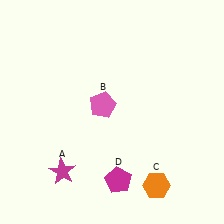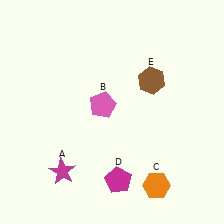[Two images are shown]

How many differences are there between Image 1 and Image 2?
There is 1 difference between the two images.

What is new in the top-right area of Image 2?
A brown hexagon (E) was added in the top-right area of Image 2.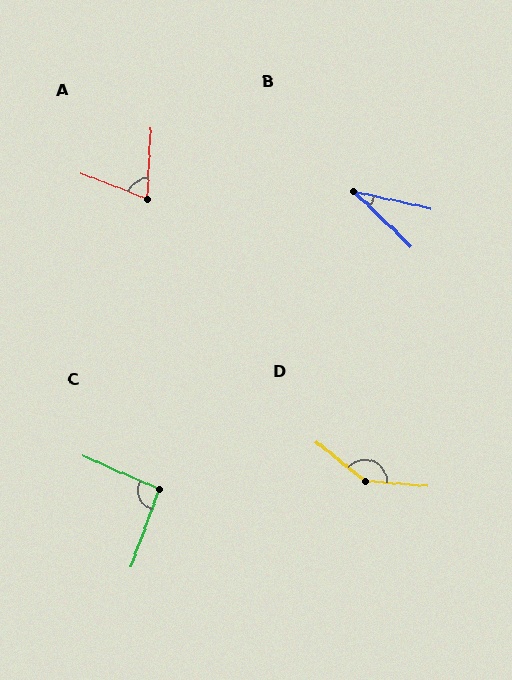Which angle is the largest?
D, at approximately 145 degrees.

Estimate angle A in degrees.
Approximately 72 degrees.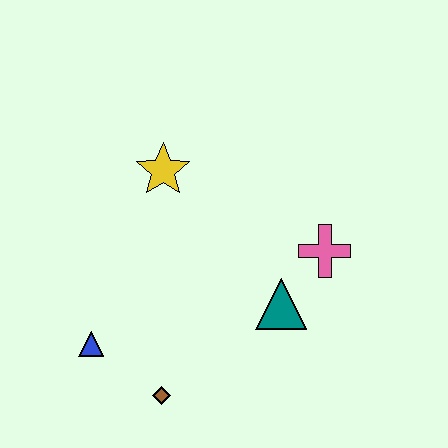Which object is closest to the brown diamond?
The blue triangle is closest to the brown diamond.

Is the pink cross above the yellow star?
No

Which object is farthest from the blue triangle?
The pink cross is farthest from the blue triangle.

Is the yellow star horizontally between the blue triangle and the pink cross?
Yes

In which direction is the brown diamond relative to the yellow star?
The brown diamond is below the yellow star.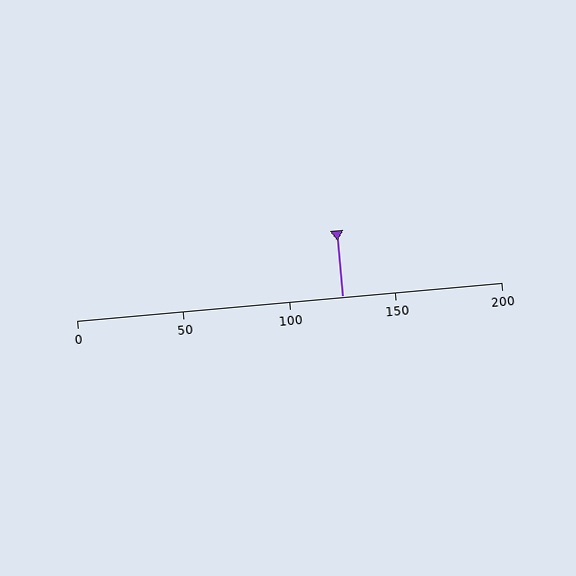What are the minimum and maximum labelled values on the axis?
The axis runs from 0 to 200.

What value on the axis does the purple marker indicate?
The marker indicates approximately 125.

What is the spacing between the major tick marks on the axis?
The major ticks are spaced 50 apart.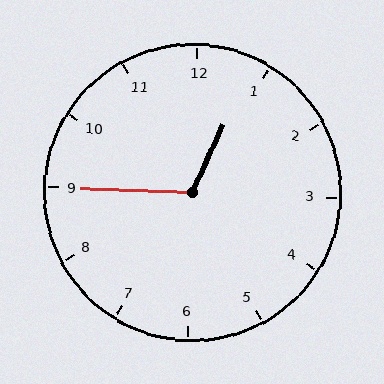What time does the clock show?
12:45.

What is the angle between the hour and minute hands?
Approximately 112 degrees.